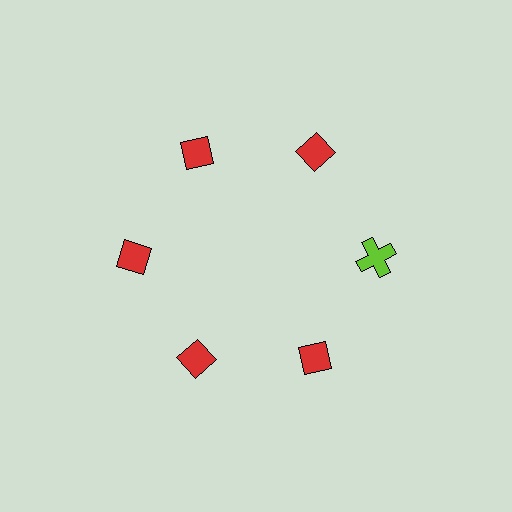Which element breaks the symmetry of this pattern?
The lime cross at roughly the 3 o'clock position breaks the symmetry. All other shapes are red diamonds.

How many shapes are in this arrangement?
There are 6 shapes arranged in a ring pattern.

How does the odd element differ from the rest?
It differs in both color (lime instead of red) and shape (cross instead of diamond).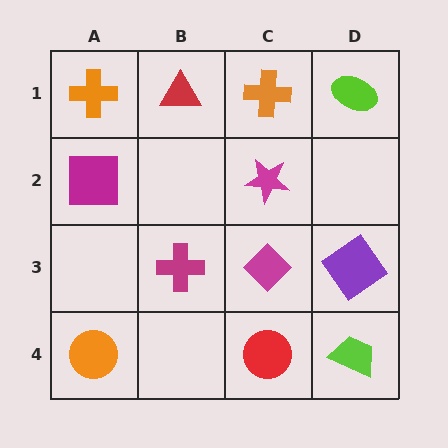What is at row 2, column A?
A magenta square.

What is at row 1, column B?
A red triangle.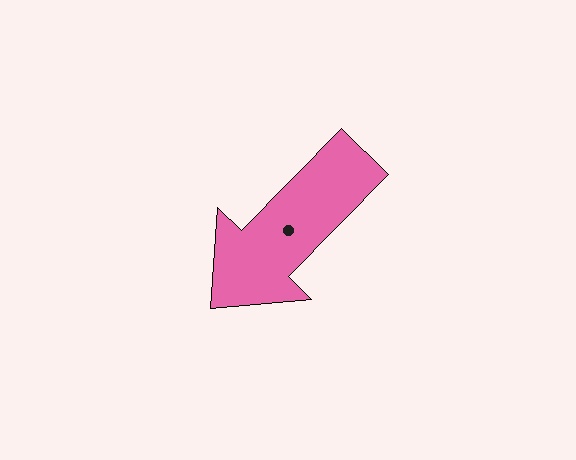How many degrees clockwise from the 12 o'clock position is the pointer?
Approximately 225 degrees.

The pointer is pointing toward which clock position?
Roughly 7 o'clock.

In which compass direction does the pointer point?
Southwest.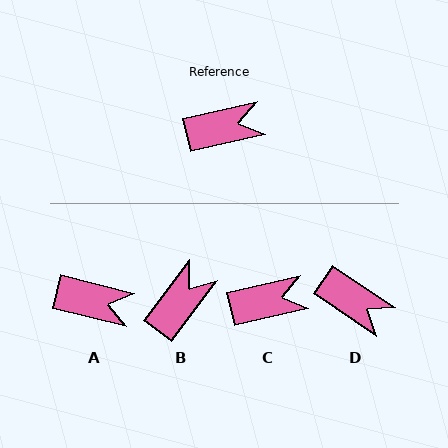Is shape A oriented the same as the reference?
No, it is off by about 27 degrees.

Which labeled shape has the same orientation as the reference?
C.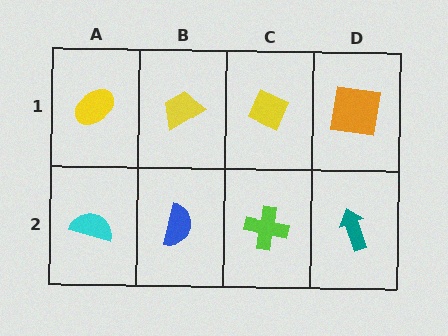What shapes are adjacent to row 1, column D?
A teal arrow (row 2, column D), a yellow diamond (row 1, column C).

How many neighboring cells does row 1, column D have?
2.